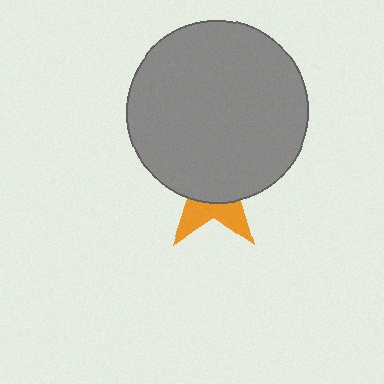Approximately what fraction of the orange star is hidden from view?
Roughly 68% of the orange star is hidden behind the gray circle.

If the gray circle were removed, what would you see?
You would see the complete orange star.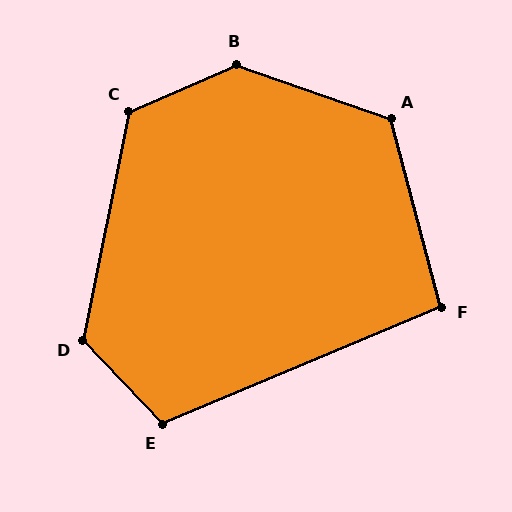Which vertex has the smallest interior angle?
F, at approximately 98 degrees.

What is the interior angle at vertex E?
Approximately 111 degrees (obtuse).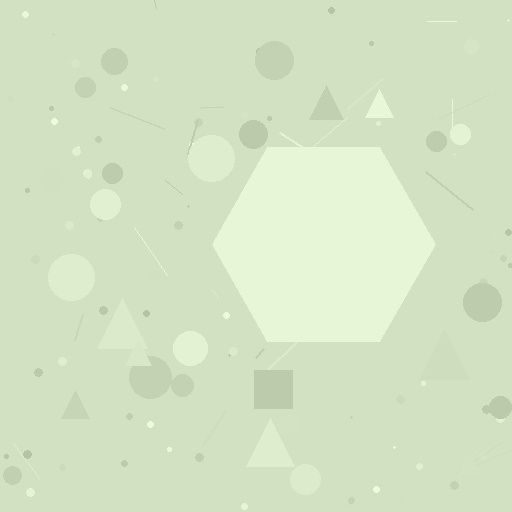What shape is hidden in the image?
A hexagon is hidden in the image.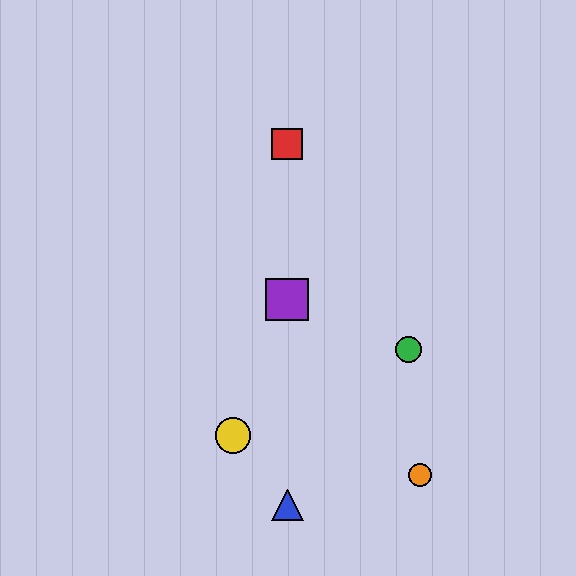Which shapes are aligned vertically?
The red square, the blue triangle, the purple square are aligned vertically.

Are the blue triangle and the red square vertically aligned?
Yes, both are at x≈287.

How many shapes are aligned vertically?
3 shapes (the red square, the blue triangle, the purple square) are aligned vertically.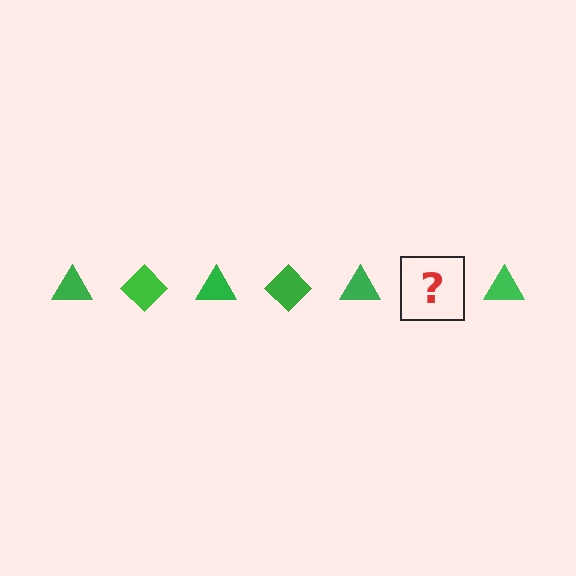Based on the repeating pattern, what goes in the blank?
The blank should be a green diamond.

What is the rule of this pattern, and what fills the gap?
The rule is that the pattern cycles through triangle, diamond shapes in green. The gap should be filled with a green diamond.